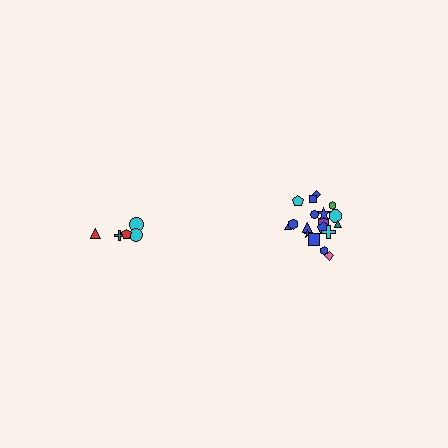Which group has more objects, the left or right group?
The right group.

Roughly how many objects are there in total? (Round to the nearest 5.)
Roughly 25 objects in total.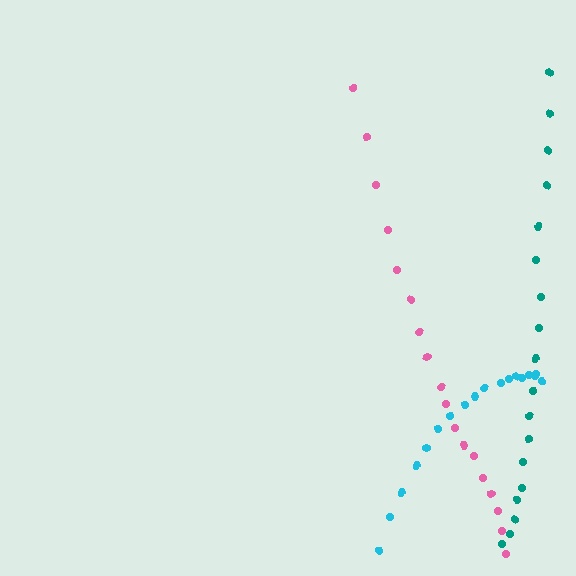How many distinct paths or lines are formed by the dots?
There are 3 distinct paths.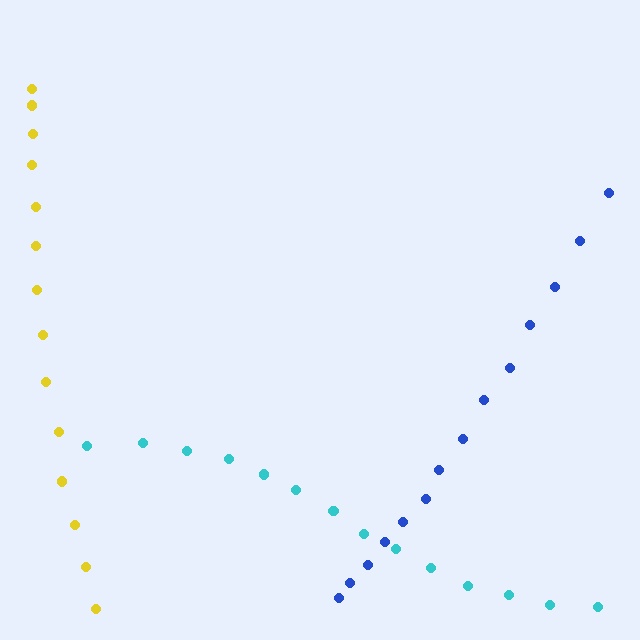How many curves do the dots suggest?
There are 3 distinct paths.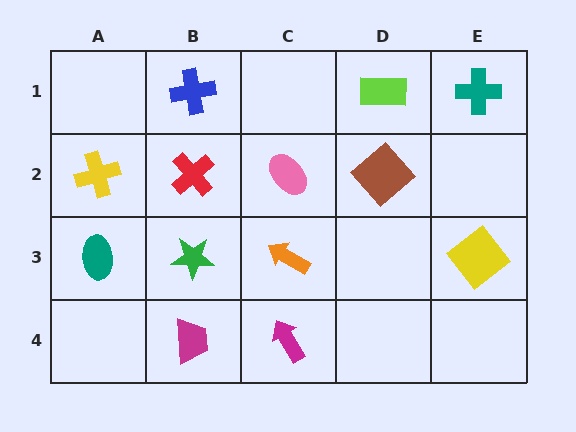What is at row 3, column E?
A yellow diamond.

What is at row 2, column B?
A red cross.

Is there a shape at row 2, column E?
No, that cell is empty.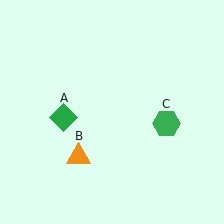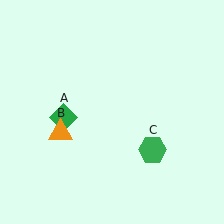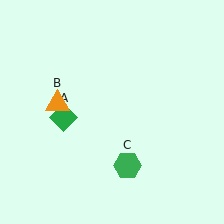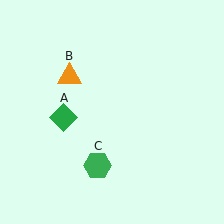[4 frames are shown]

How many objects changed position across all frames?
2 objects changed position: orange triangle (object B), green hexagon (object C).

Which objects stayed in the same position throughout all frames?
Green diamond (object A) remained stationary.